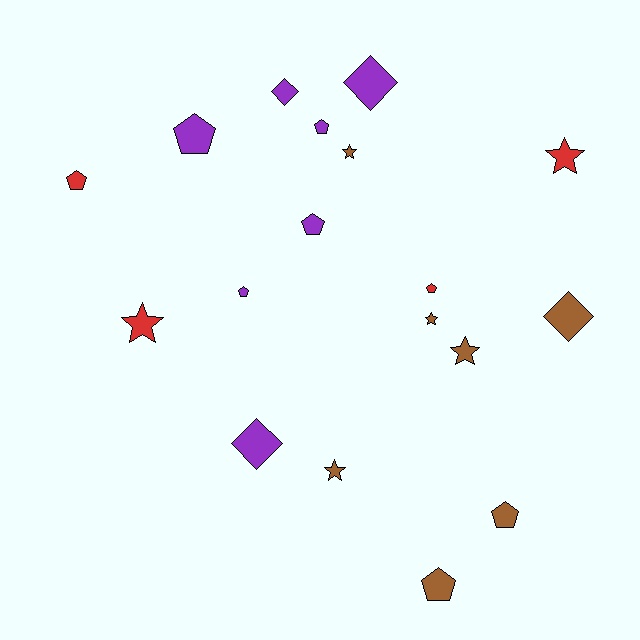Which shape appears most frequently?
Pentagon, with 8 objects.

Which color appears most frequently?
Brown, with 7 objects.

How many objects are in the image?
There are 18 objects.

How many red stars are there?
There are 2 red stars.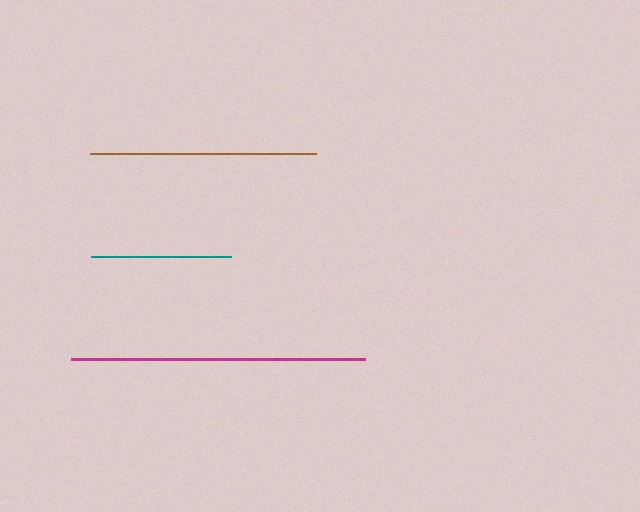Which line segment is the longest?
The magenta line is the longest at approximately 294 pixels.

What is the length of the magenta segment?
The magenta segment is approximately 294 pixels long.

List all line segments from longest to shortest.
From longest to shortest: magenta, brown, teal.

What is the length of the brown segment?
The brown segment is approximately 226 pixels long.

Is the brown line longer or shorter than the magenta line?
The magenta line is longer than the brown line.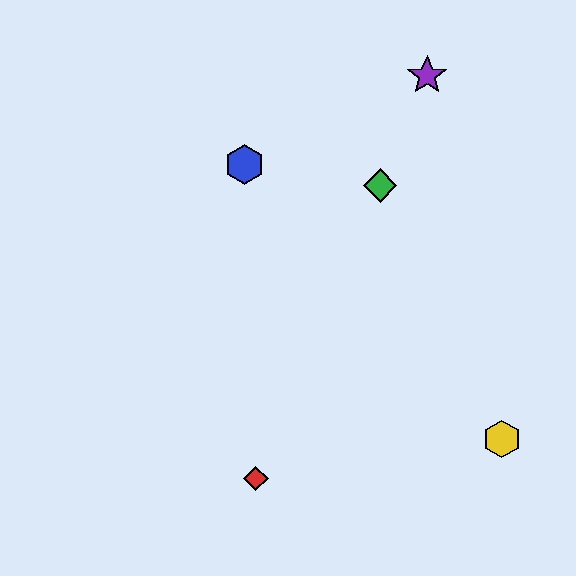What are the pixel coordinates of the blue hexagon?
The blue hexagon is at (245, 164).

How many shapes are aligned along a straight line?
3 shapes (the red diamond, the green diamond, the purple star) are aligned along a straight line.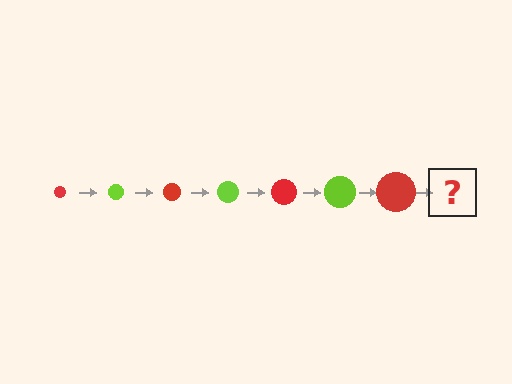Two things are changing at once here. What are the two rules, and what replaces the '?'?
The two rules are that the circle grows larger each step and the color cycles through red and lime. The '?' should be a lime circle, larger than the previous one.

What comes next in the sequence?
The next element should be a lime circle, larger than the previous one.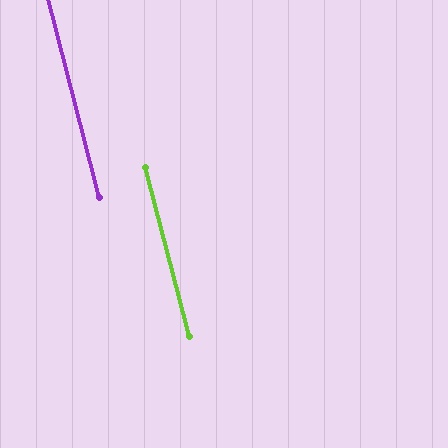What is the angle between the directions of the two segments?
Approximately 0 degrees.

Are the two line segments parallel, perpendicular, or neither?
Parallel — their directions differ by only 0.1°.